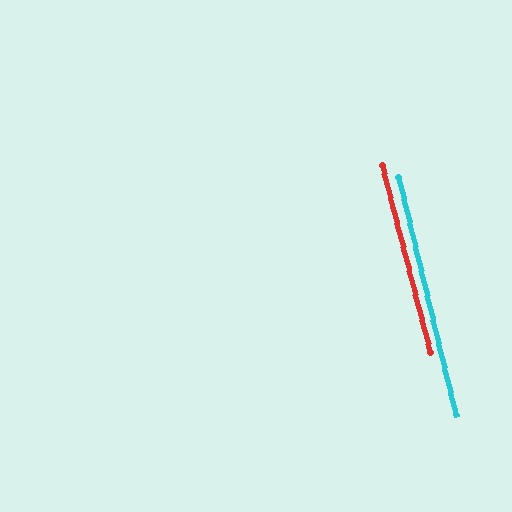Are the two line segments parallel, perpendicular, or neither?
Parallel — their directions differ by only 1.0°.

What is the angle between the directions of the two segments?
Approximately 1 degree.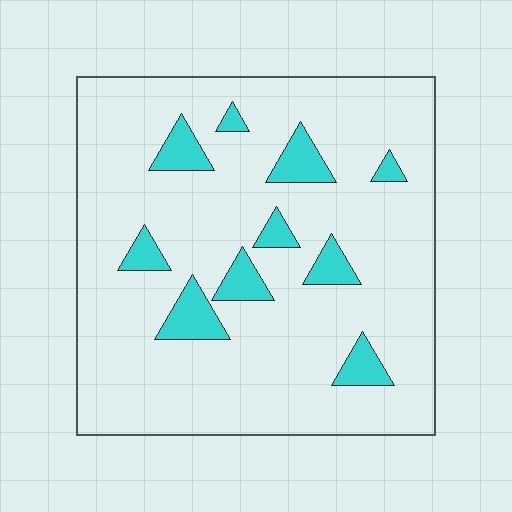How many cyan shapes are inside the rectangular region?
10.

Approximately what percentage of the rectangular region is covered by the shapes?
Approximately 10%.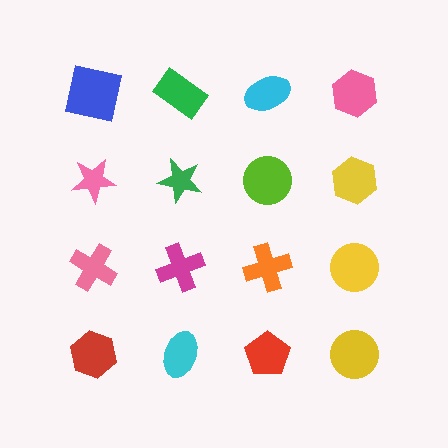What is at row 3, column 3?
An orange cross.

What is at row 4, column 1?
A red hexagon.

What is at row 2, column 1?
A pink star.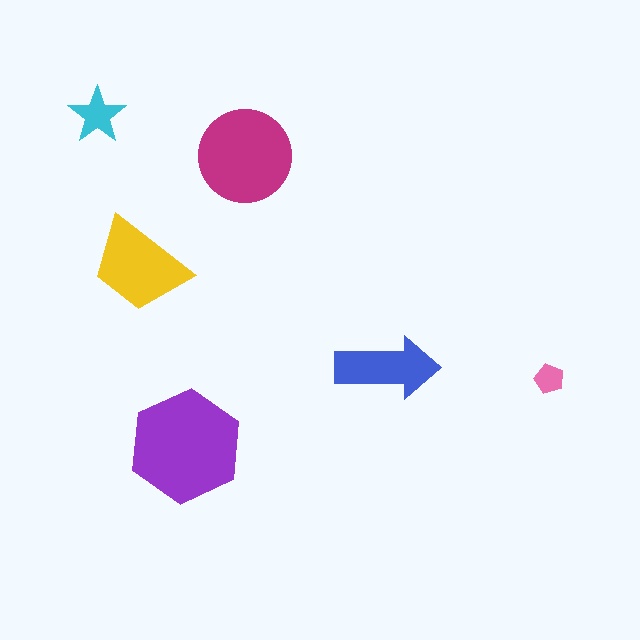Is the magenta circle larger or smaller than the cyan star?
Larger.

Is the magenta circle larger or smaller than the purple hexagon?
Smaller.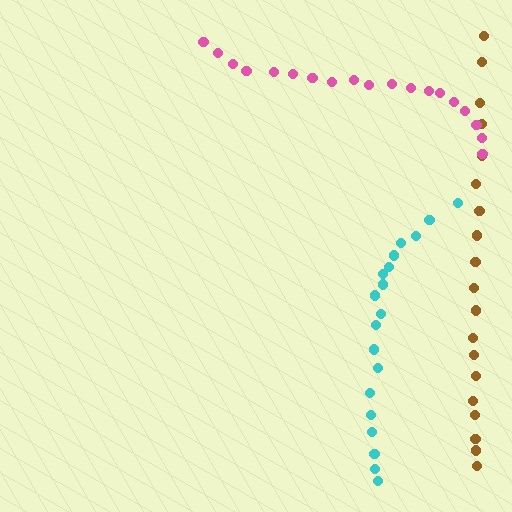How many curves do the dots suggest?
There are 3 distinct paths.